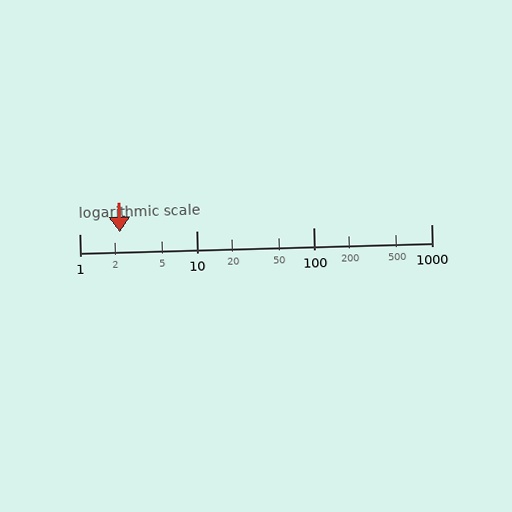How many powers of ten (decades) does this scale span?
The scale spans 3 decades, from 1 to 1000.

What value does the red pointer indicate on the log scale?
The pointer indicates approximately 2.2.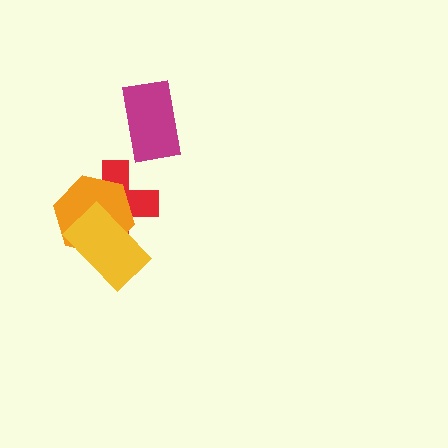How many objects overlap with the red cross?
2 objects overlap with the red cross.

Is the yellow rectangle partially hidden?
No, no other shape covers it.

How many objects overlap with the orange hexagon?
2 objects overlap with the orange hexagon.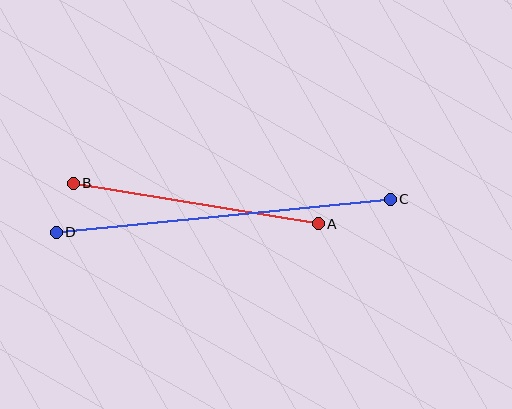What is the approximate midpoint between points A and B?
The midpoint is at approximately (196, 204) pixels.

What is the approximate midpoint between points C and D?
The midpoint is at approximately (223, 216) pixels.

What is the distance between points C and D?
The distance is approximately 335 pixels.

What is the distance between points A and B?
The distance is approximately 248 pixels.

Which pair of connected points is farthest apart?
Points C and D are farthest apart.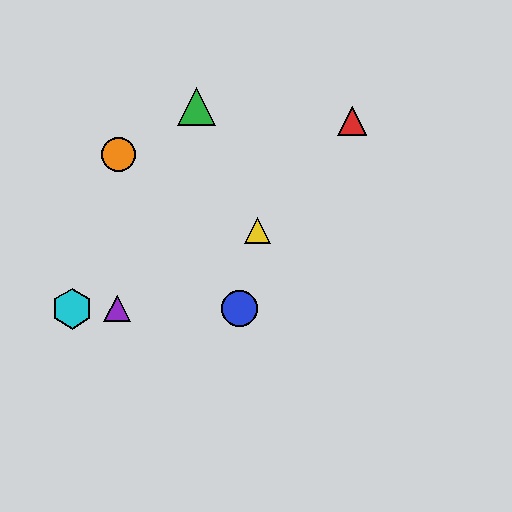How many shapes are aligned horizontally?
3 shapes (the blue circle, the purple triangle, the cyan hexagon) are aligned horizontally.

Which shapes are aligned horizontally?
The blue circle, the purple triangle, the cyan hexagon are aligned horizontally.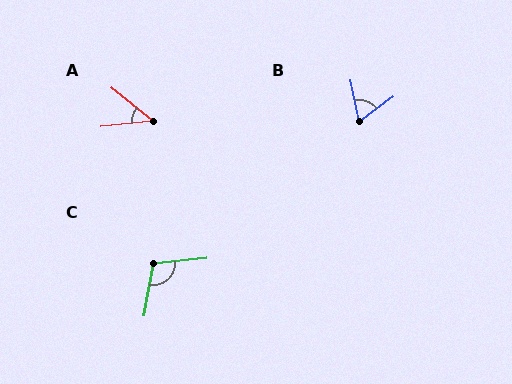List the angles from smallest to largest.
A (45°), B (66°), C (106°).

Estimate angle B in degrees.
Approximately 66 degrees.